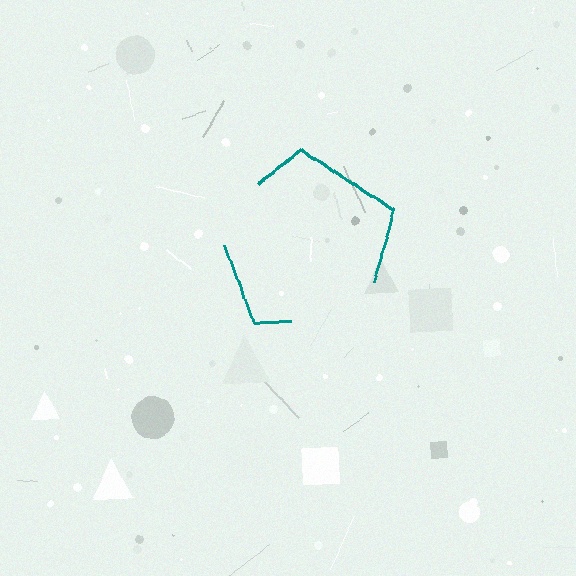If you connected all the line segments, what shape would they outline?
They would outline a pentagon.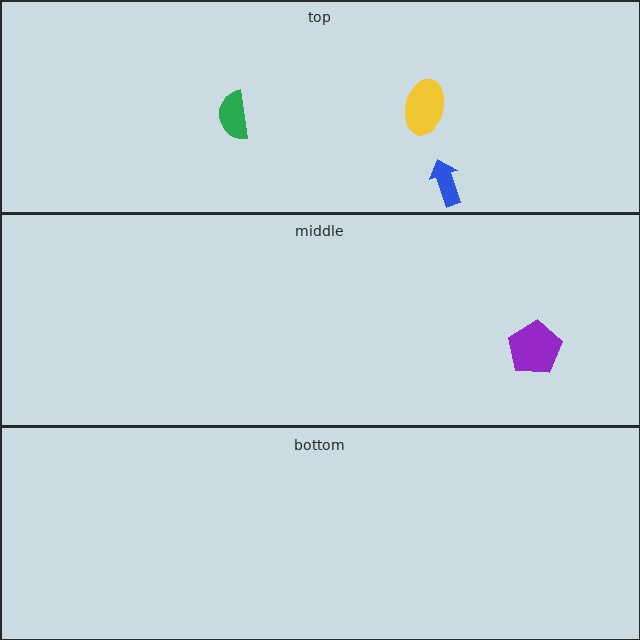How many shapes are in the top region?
3.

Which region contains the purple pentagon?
The middle region.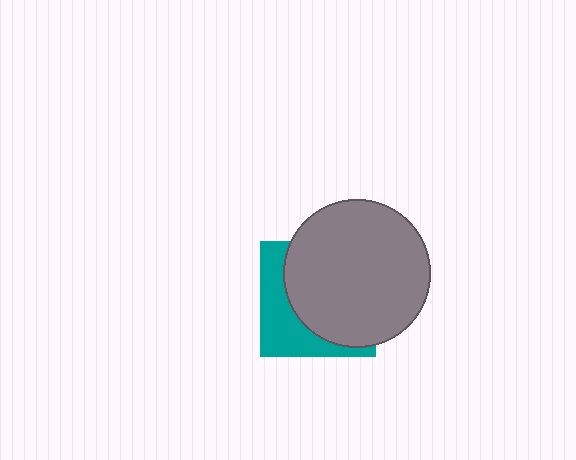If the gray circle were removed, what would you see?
You would see the complete teal square.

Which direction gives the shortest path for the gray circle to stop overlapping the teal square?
Moving toward the upper-right gives the shortest separation.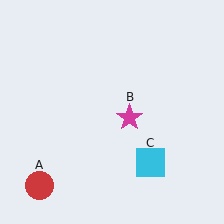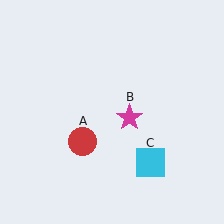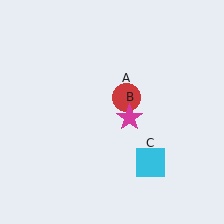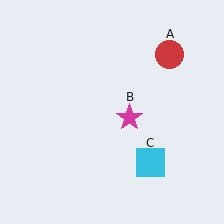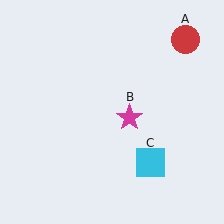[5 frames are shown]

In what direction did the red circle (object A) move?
The red circle (object A) moved up and to the right.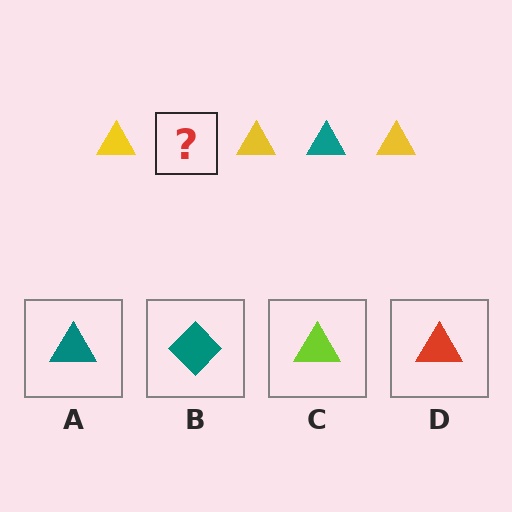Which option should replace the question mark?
Option A.